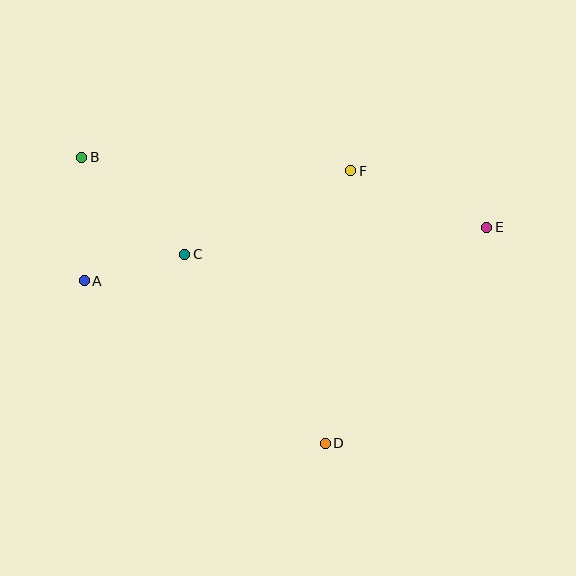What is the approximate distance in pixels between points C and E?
The distance between C and E is approximately 303 pixels.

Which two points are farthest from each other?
Points B and E are farthest from each other.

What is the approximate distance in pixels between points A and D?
The distance between A and D is approximately 290 pixels.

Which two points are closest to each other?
Points A and C are closest to each other.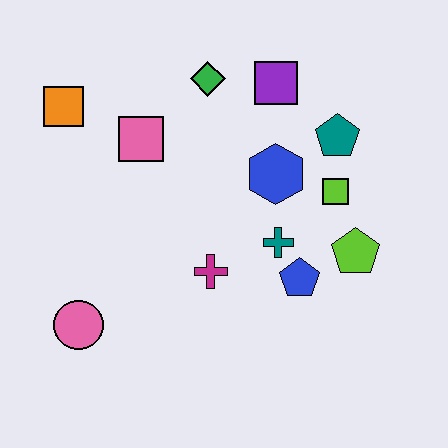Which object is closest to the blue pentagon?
The teal cross is closest to the blue pentagon.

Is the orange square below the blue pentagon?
No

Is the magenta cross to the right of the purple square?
No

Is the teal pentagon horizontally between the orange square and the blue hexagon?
No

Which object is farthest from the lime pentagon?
The orange square is farthest from the lime pentagon.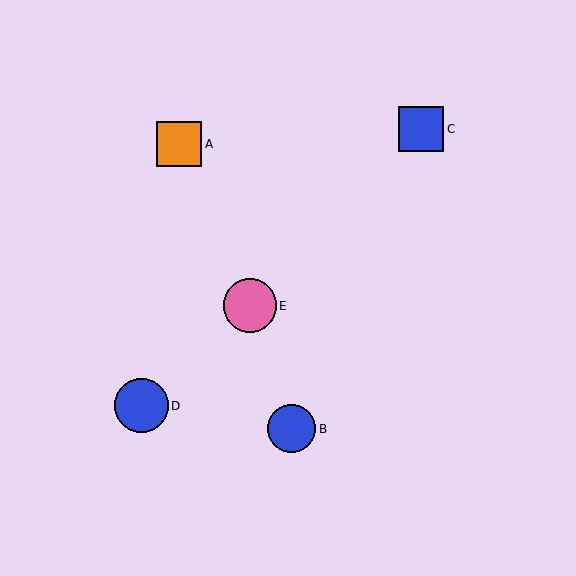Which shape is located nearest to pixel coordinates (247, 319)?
The pink circle (labeled E) at (250, 306) is nearest to that location.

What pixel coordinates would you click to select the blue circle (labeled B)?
Click at (291, 429) to select the blue circle B.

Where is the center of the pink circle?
The center of the pink circle is at (250, 306).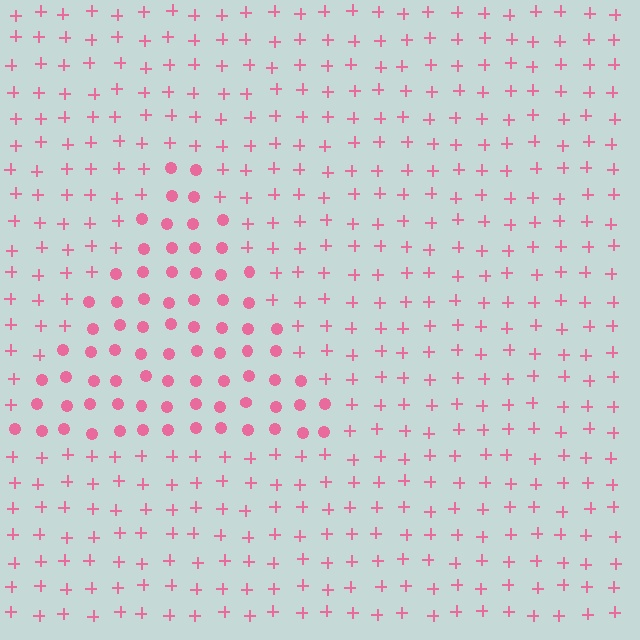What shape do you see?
I see a triangle.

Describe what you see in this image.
The image is filled with small pink elements arranged in a uniform grid. A triangle-shaped region contains circles, while the surrounding area contains plus signs. The boundary is defined purely by the change in element shape.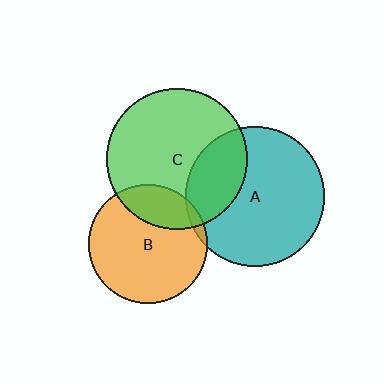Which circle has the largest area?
Circle C (green).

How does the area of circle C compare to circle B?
Approximately 1.4 times.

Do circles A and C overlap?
Yes.